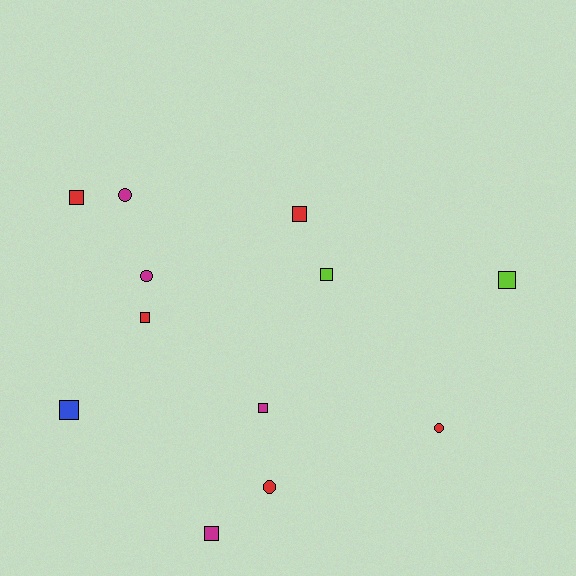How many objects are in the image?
There are 12 objects.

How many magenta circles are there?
There are 2 magenta circles.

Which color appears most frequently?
Red, with 5 objects.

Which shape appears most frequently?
Square, with 8 objects.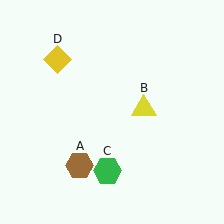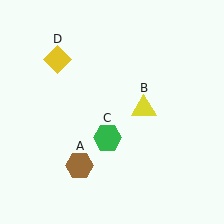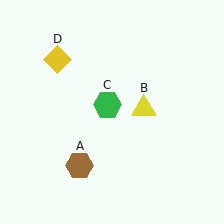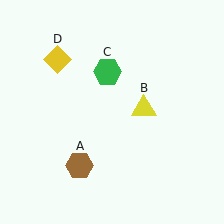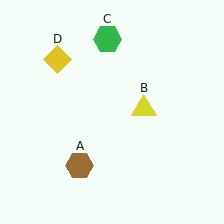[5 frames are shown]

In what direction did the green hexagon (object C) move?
The green hexagon (object C) moved up.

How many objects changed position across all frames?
1 object changed position: green hexagon (object C).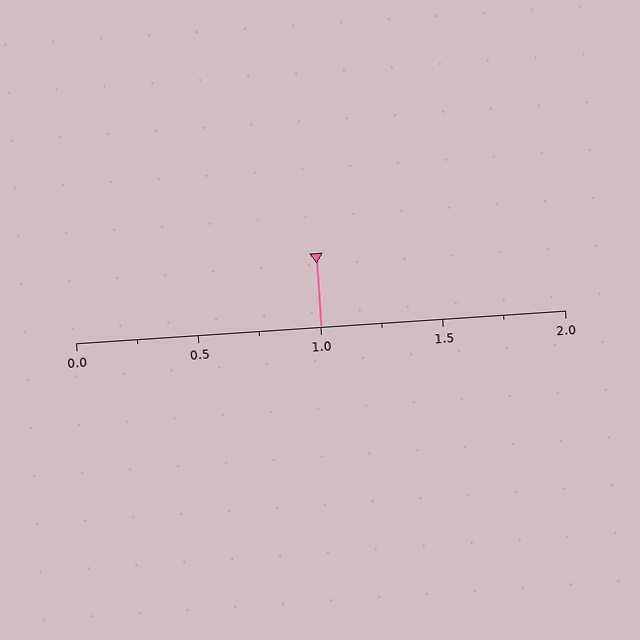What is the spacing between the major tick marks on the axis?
The major ticks are spaced 0.5 apart.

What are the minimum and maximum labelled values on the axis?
The axis runs from 0.0 to 2.0.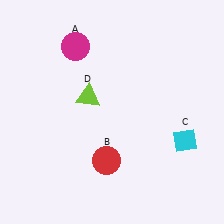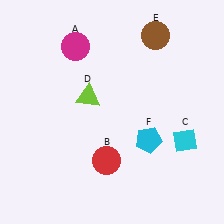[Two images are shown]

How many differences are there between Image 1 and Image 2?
There are 2 differences between the two images.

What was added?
A brown circle (E), a cyan pentagon (F) were added in Image 2.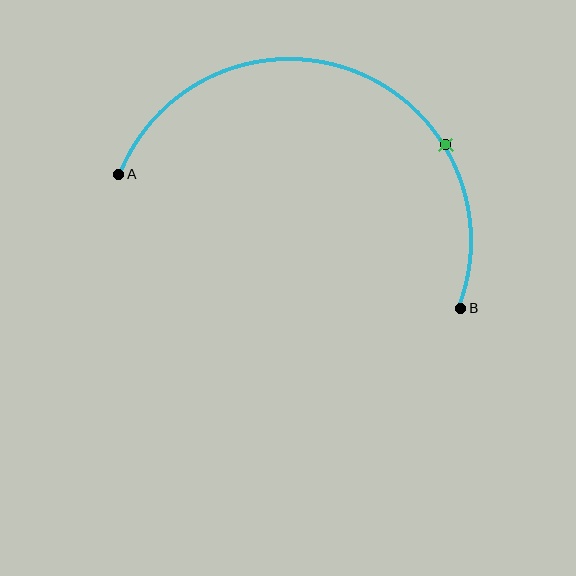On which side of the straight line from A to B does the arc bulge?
The arc bulges above the straight line connecting A and B.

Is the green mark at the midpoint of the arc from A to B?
No. The green mark lies on the arc but is closer to endpoint B. The arc midpoint would be at the point on the curve equidistant along the arc from both A and B.